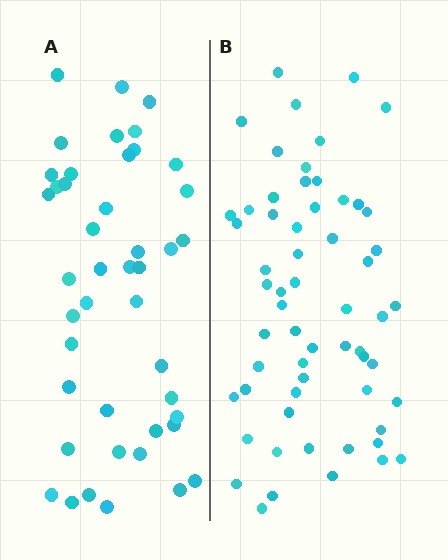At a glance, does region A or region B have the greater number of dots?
Region B (the right region) has more dots.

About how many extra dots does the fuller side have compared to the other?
Region B has approximately 15 more dots than region A.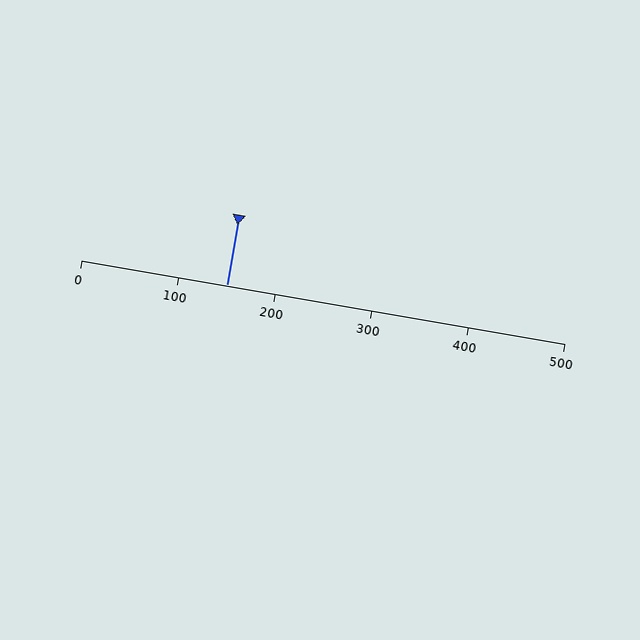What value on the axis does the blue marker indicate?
The marker indicates approximately 150.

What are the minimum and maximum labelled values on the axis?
The axis runs from 0 to 500.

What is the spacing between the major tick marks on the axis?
The major ticks are spaced 100 apart.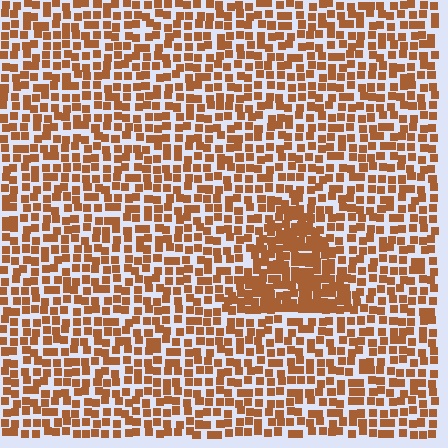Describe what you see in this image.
The image contains small brown elements arranged at two different densities. A triangle-shaped region is visible where the elements are more densely packed than the surrounding area.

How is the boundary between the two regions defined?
The boundary is defined by a change in element density (approximately 1.8x ratio). All elements are the same color, size, and shape.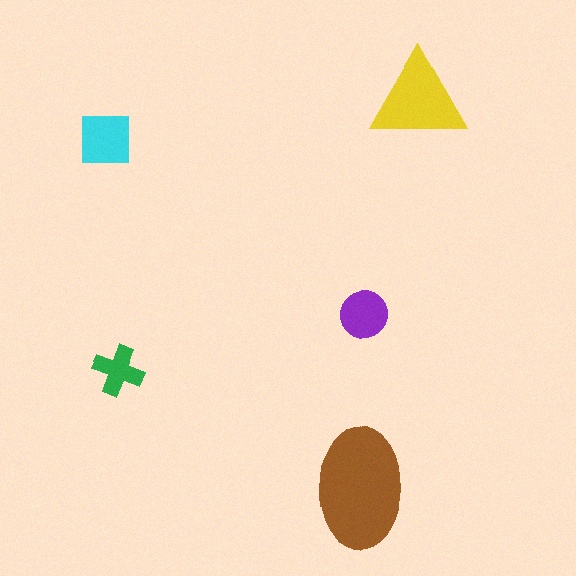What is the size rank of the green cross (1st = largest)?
5th.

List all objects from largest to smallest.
The brown ellipse, the yellow triangle, the cyan square, the purple circle, the green cross.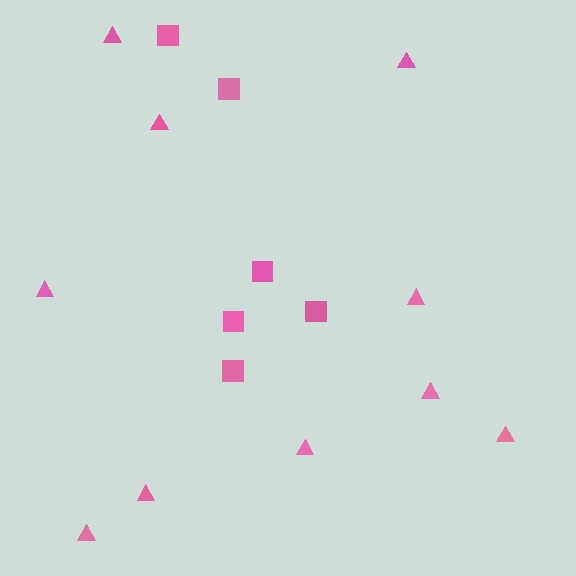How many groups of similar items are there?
There are 2 groups: one group of triangles (10) and one group of squares (6).